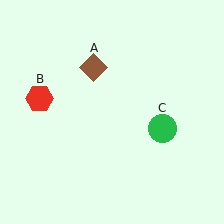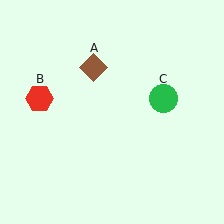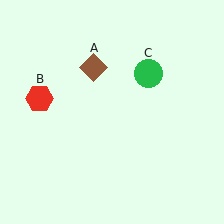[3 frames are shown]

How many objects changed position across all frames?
1 object changed position: green circle (object C).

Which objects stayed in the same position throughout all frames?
Brown diamond (object A) and red hexagon (object B) remained stationary.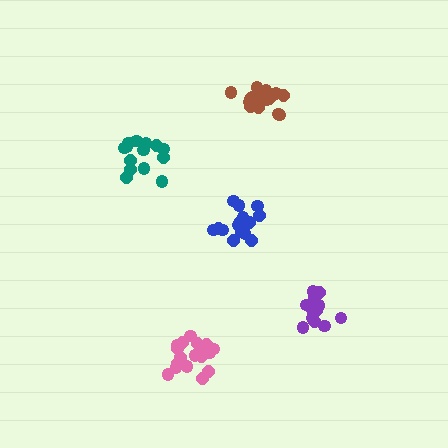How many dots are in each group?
Group 1: 19 dots, Group 2: 18 dots, Group 3: 14 dots, Group 4: 14 dots, Group 5: 18 dots (83 total).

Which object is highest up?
The brown cluster is topmost.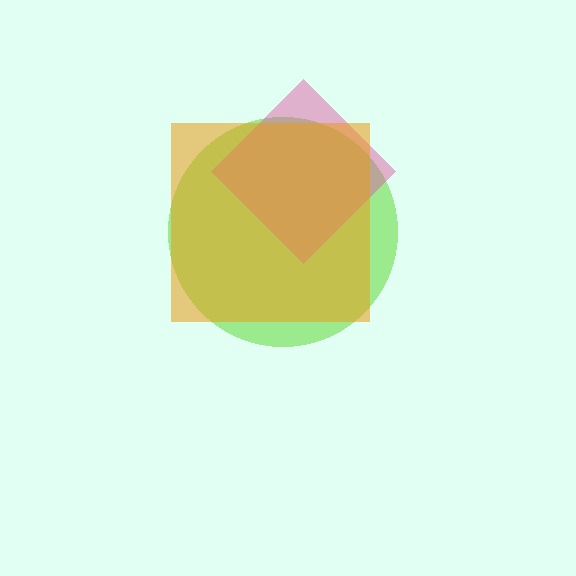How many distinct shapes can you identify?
There are 3 distinct shapes: a lime circle, a pink diamond, an orange square.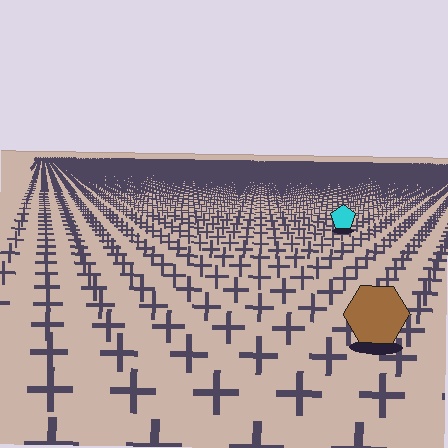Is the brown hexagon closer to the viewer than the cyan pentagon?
Yes. The brown hexagon is closer — you can tell from the texture gradient: the ground texture is coarser near it.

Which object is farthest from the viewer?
The cyan pentagon is farthest from the viewer. It appears smaller and the ground texture around it is denser.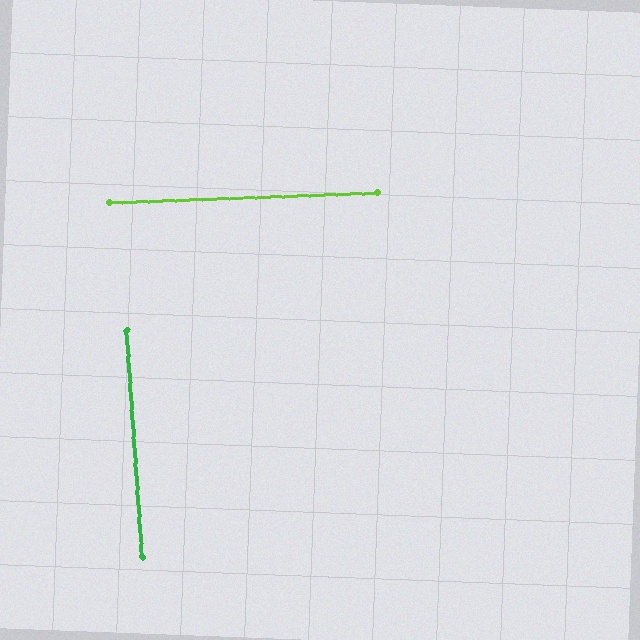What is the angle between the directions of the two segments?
Approximately 88 degrees.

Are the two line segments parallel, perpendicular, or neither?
Perpendicular — they meet at approximately 88°.